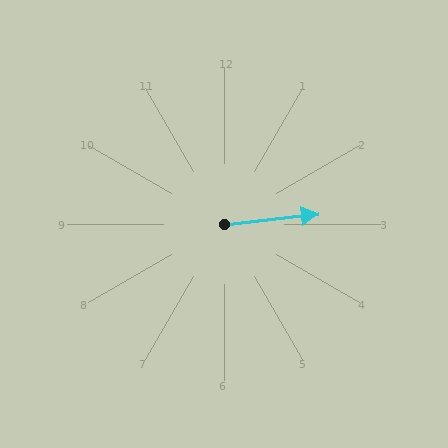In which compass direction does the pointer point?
East.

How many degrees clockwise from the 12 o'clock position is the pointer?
Approximately 84 degrees.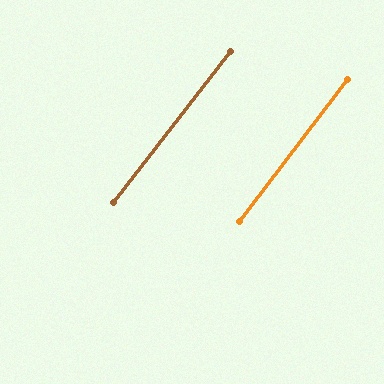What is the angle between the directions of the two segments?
Approximately 0 degrees.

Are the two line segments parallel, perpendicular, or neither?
Parallel — their directions differ by only 0.4°.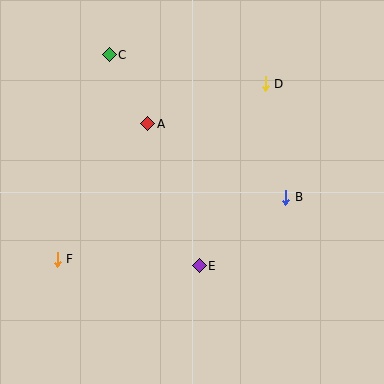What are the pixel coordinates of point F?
Point F is at (57, 259).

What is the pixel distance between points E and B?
The distance between E and B is 110 pixels.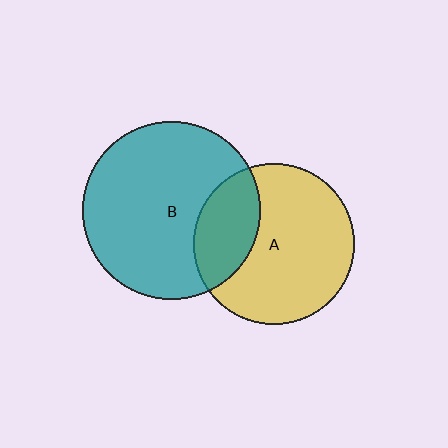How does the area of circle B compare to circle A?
Approximately 1.2 times.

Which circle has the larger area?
Circle B (teal).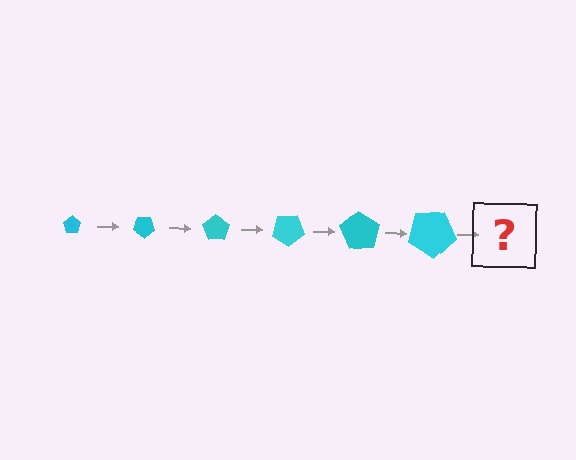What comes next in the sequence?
The next element should be a pentagon, larger than the previous one and rotated 210 degrees from the start.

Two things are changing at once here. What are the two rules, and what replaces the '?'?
The two rules are that the pentagon grows larger each step and it rotates 35 degrees each step. The '?' should be a pentagon, larger than the previous one and rotated 210 degrees from the start.